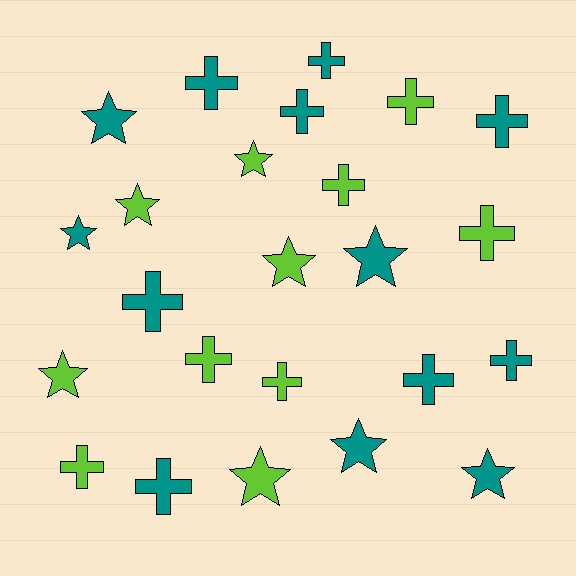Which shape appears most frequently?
Cross, with 14 objects.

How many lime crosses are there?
There are 6 lime crosses.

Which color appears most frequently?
Teal, with 13 objects.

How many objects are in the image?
There are 24 objects.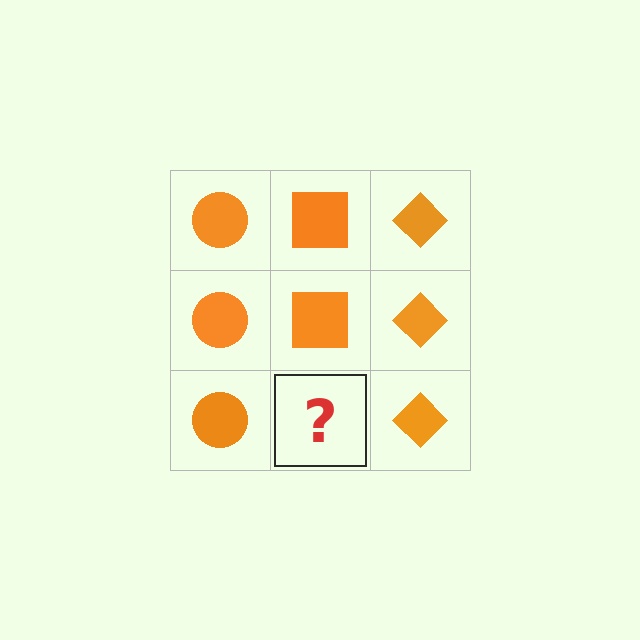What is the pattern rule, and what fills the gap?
The rule is that each column has a consistent shape. The gap should be filled with an orange square.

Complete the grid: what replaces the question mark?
The question mark should be replaced with an orange square.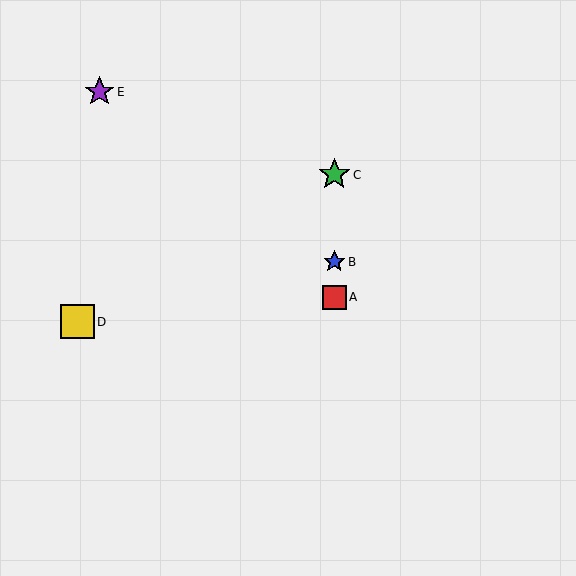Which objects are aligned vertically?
Objects A, B, C are aligned vertically.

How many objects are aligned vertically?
3 objects (A, B, C) are aligned vertically.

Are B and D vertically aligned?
No, B is at x≈334 and D is at x≈78.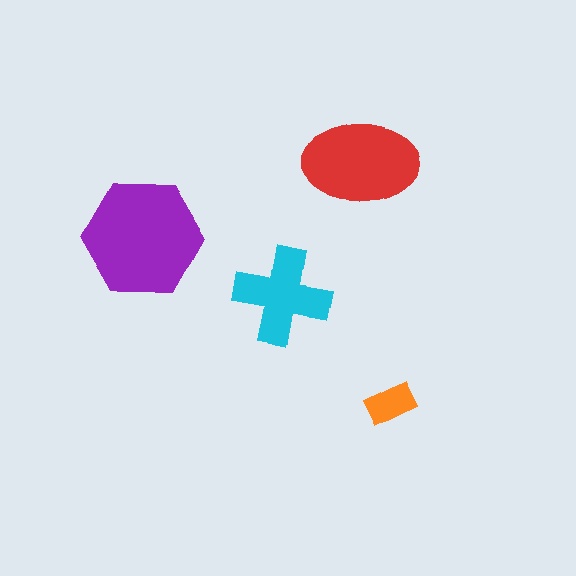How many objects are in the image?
There are 4 objects in the image.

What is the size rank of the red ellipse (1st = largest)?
2nd.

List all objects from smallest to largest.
The orange rectangle, the cyan cross, the red ellipse, the purple hexagon.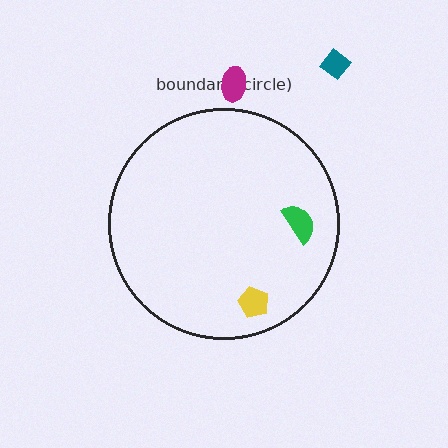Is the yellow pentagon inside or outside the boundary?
Inside.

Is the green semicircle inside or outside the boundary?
Inside.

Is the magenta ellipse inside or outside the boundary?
Outside.